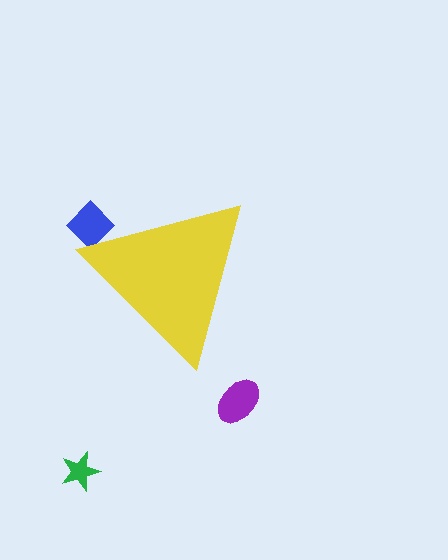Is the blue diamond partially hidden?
Yes, the blue diamond is partially hidden behind the yellow triangle.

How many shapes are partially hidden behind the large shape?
1 shape is partially hidden.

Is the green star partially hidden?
No, the green star is fully visible.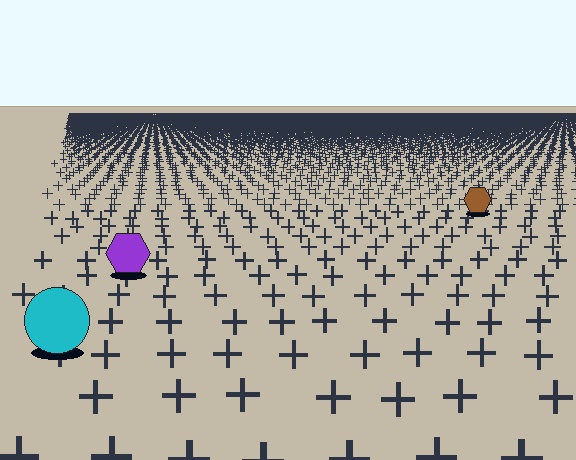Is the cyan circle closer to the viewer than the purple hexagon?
Yes. The cyan circle is closer — you can tell from the texture gradient: the ground texture is coarser near it.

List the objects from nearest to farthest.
From nearest to farthest: the cyan circle, the purple hexagon, the brown hexagon.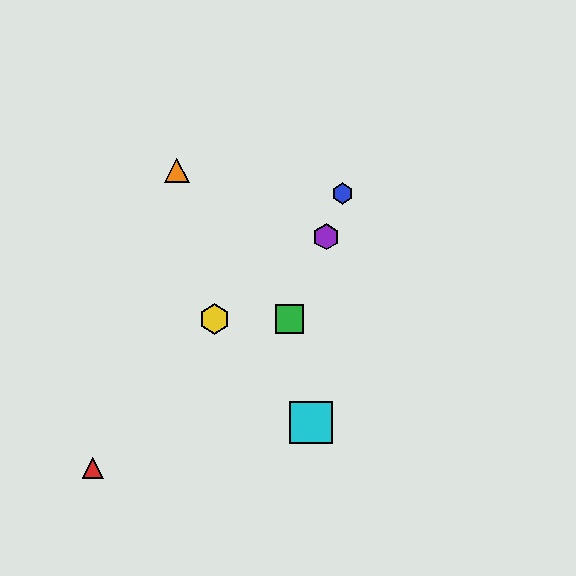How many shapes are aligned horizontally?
2 shapes (the green square, the yellow hexagon) are aligned horizontally.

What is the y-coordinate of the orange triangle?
The orange triangle is at y≈171.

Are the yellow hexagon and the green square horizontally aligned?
Yes, both are at y≈319.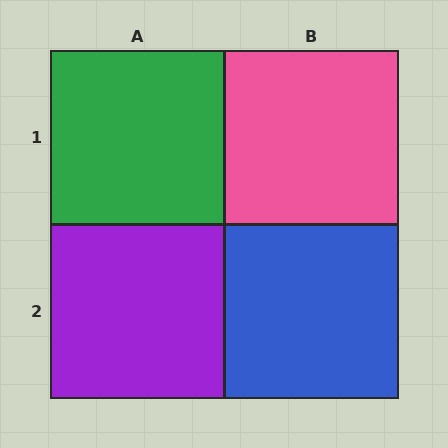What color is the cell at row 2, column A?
Purple.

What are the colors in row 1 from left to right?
Green, pink.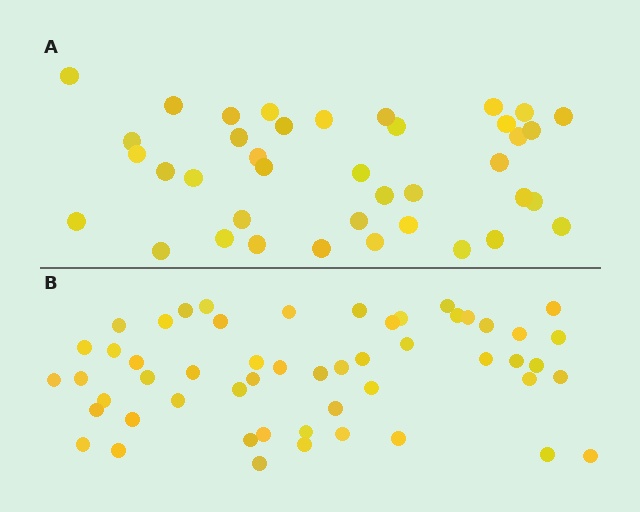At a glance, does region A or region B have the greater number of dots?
Region B (the bottom region) has more dots.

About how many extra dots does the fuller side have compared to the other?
Region B has approximately 15 more dots than region A.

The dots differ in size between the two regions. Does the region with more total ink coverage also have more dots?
No. Region A has more total ink coverage because its dots are larger, but region B actually contains more individual dots. Total area can be misleading — the number of items is what matters here.